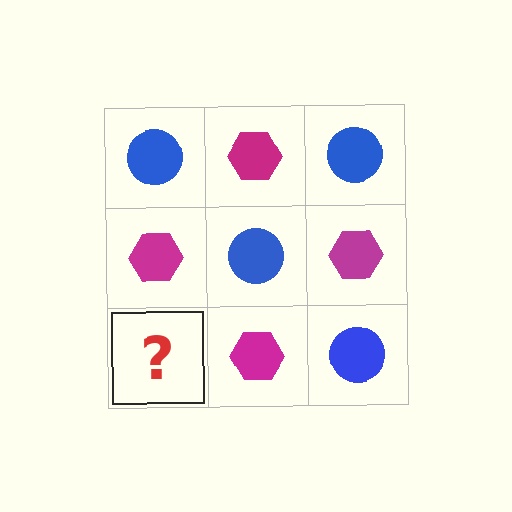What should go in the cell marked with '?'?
The missing cell should contain a blue circle.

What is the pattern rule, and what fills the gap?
The rule is that it alternates blue circle and magenta hexagon in a checkerboard pattern. The gap should be filled with a blue circle.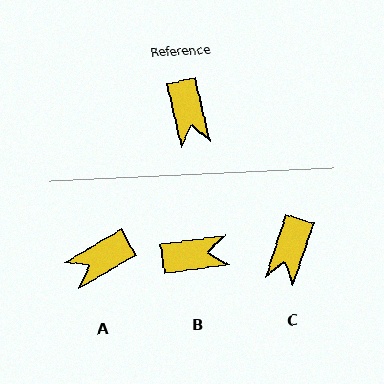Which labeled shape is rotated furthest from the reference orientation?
B, about 84 degrees away.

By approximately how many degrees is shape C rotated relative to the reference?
Approximately 31 degrees clockwise.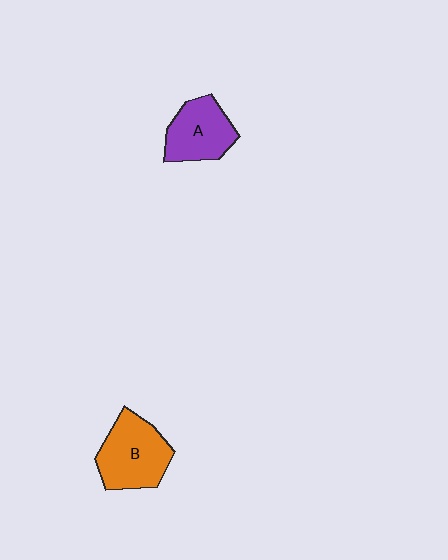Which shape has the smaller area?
Shape A (purple).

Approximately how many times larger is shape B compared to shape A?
Approximately 1.2 times.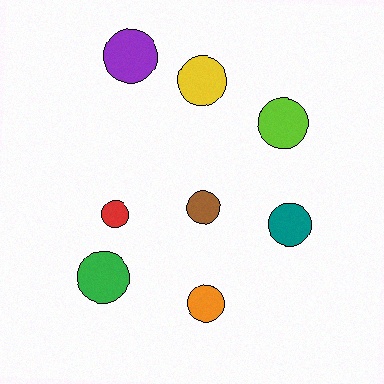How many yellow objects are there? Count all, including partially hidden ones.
There is 1 yellow object.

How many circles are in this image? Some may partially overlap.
There are 8 circles.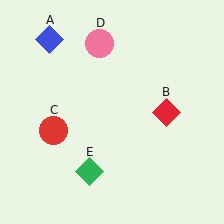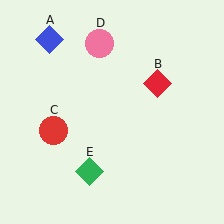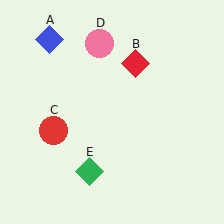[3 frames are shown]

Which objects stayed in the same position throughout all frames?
Blue diamond (object A) and red circle (object C) and pink circle (object D) and green diamond (object E) remained stationary.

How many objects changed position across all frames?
1 object changed position: red diamond (object B).